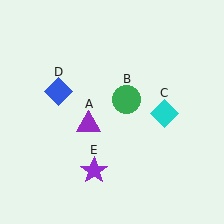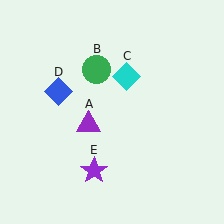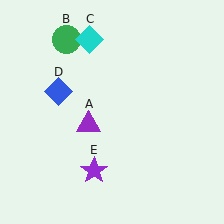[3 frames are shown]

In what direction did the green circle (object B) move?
The green circle (object B) moved up and to the left.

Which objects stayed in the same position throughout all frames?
Purple triangle (object A) and blue diamond (object D) and purple star (object E) remained stationary.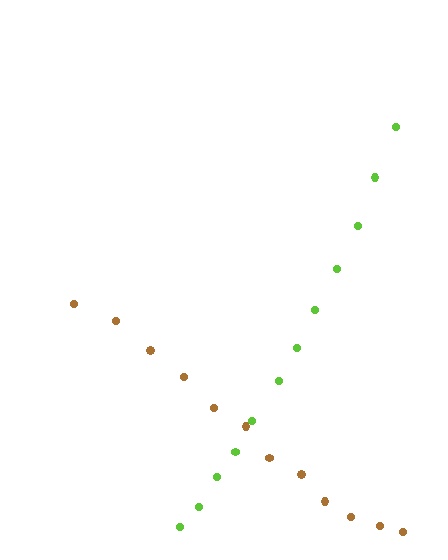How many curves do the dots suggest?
There are 2 distinct paths.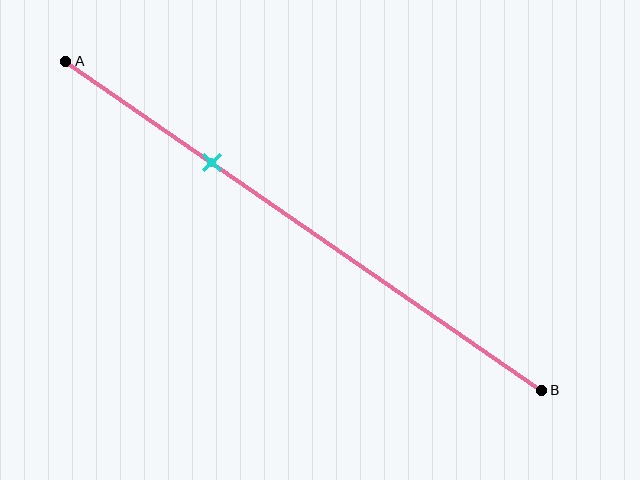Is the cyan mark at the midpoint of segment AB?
No, the mark is at about 30% from A, not at the 50% midpoint.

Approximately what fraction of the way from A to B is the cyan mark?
The cyan mark is approximately 30% of the way from A to B.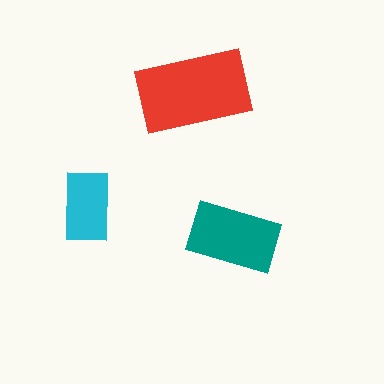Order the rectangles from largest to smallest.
the red one, the teal one, the cyan one.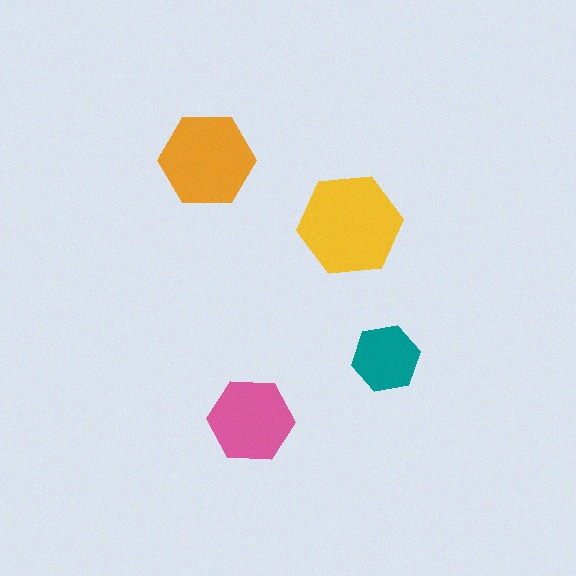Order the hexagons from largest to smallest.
the yellow one, the orange one, the pink one, the teal one.